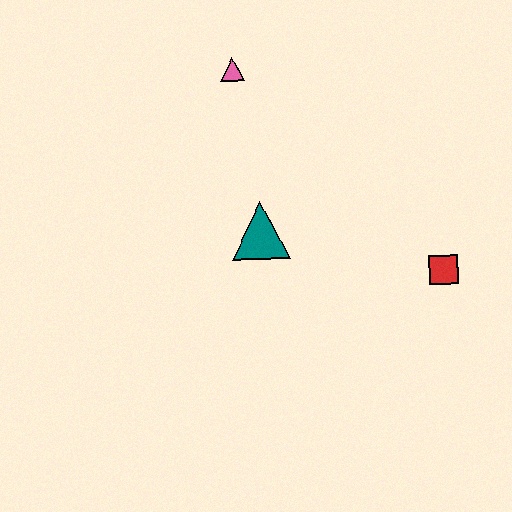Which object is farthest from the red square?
The pink triangle is farthest from the red square.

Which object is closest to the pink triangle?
The teal triangle is closest to the pink triangle.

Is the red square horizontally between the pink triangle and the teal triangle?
No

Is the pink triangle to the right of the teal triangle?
No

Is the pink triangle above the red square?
Yes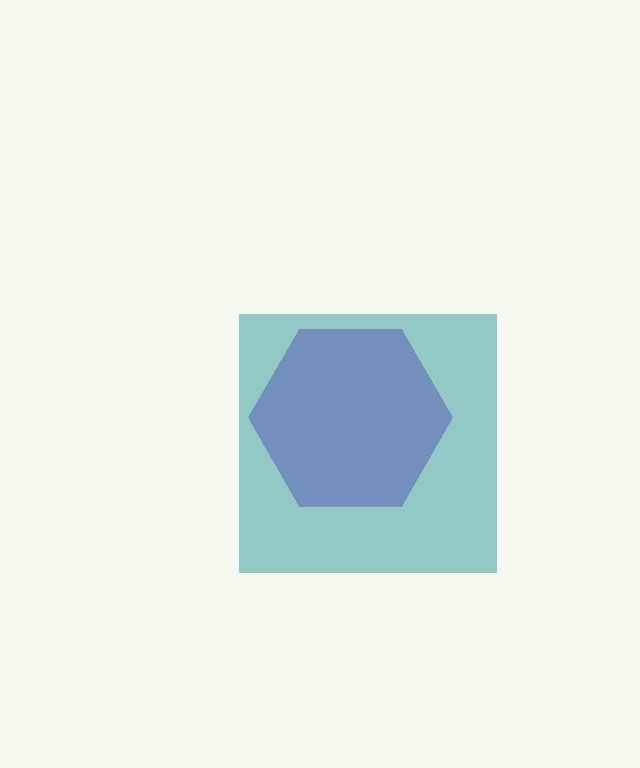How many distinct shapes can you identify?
There are 2 distinct shapes: a purple hexagon, a teal square.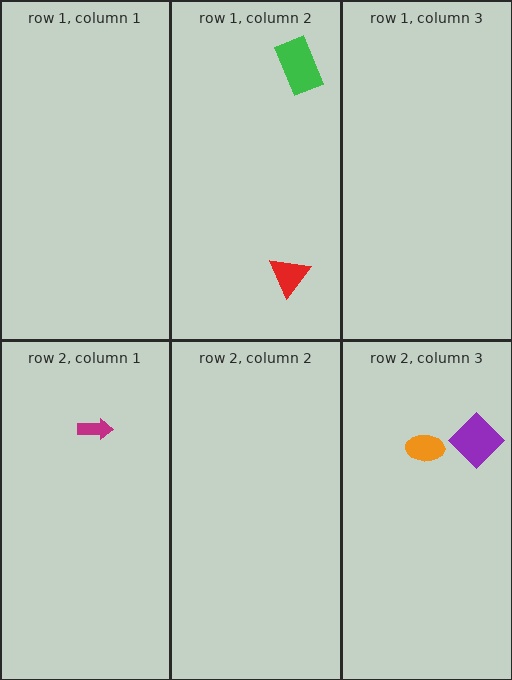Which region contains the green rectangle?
The row 1, column 2 region.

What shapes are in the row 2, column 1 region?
The magenta arrow.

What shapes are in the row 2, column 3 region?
The orange ellipse, the purple diamond.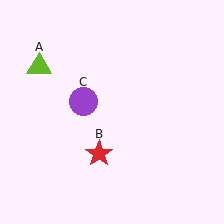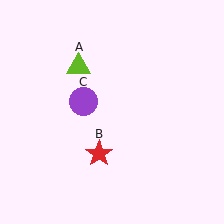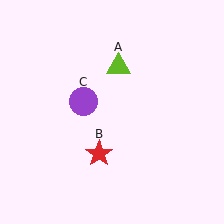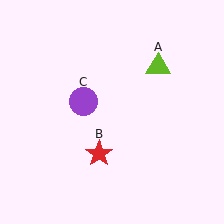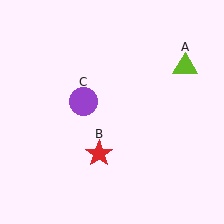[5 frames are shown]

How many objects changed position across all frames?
1 object changed position: lime triangle (object A).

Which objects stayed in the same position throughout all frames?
Red star (object B) and purple circle (object C) remained stationary.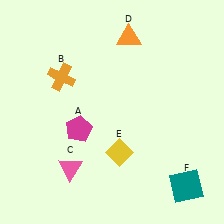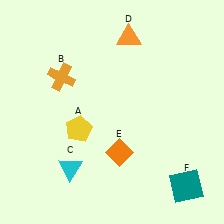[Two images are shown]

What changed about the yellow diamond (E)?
In Image 1, E is yellow. In Image 2, it changed to orange.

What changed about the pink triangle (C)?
In Image 1, C is pink. In Image 2, it changed to cyan.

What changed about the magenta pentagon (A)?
In Image 1, A is magenta. In Image 2, it changed to yellow.